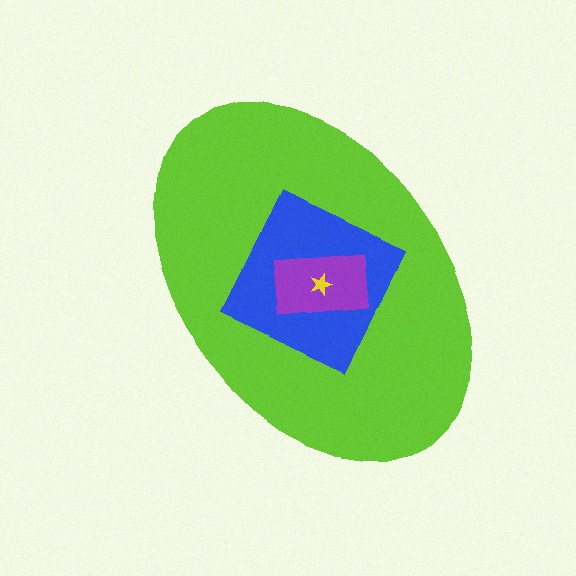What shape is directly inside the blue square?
The purple rectangle.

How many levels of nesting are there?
4.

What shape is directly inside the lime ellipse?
The blue square.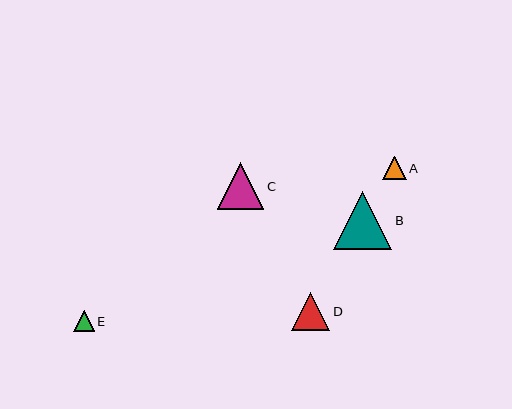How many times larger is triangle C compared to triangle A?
Triangle C is approximately 2.0 times the size of triangle A.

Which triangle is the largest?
Triangle B is the largest with a size of approximately 58 pixels.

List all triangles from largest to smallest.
From largest to smallest: B, C, D, A, E.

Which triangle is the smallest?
Triangle E is the smallest with a size of approximately 21 pixels.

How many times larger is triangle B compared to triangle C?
Triangle B is approximately 1.3 times the size of triangle C.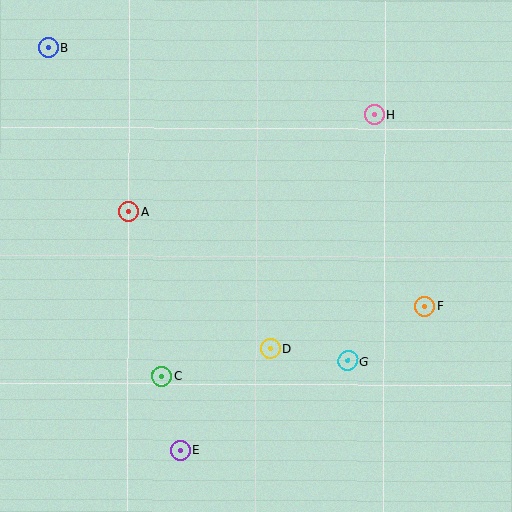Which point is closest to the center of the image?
Point D at (270, 349) is closest to the center.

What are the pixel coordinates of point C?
Point C is at (162, 376).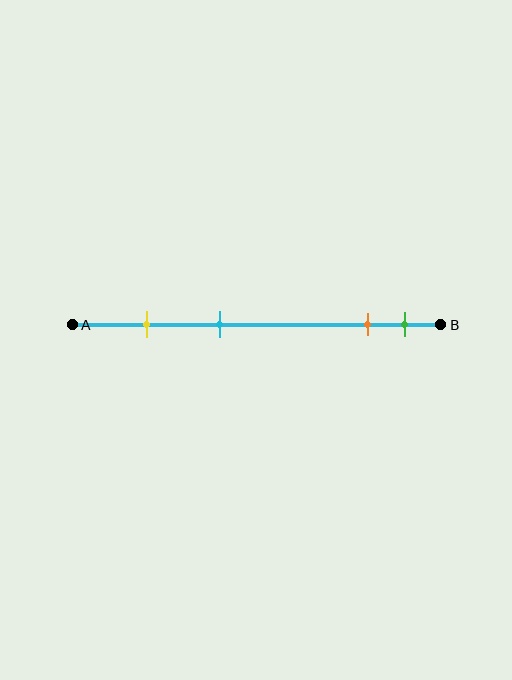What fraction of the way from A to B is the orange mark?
The orange mark is approximately 80% (0.8) of the way from A to B.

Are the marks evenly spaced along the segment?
No, the marks are not evenly spaced.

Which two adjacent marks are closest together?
The orange and green marks are the closest adjacent pair.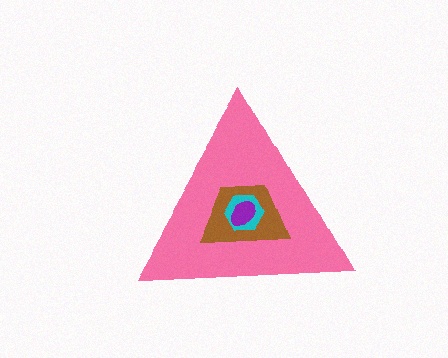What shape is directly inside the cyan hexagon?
The purple ellipse.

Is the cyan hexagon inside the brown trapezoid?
Yes.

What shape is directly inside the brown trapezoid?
The cyan hexagon.